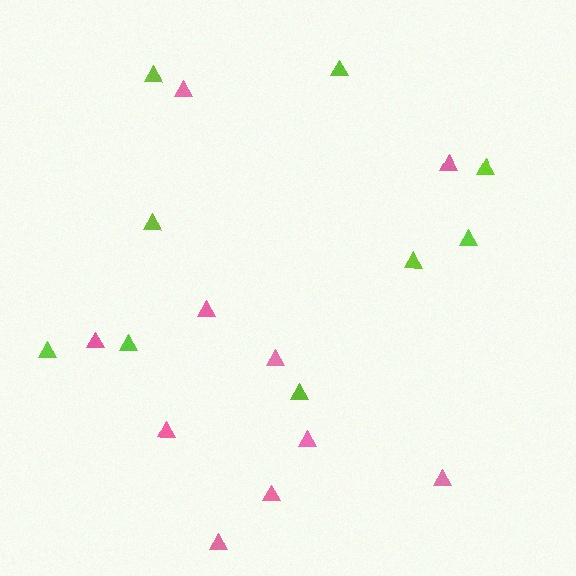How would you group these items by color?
There are 2 groups: one group of pink triangles (10) and one group of lime triangles (9).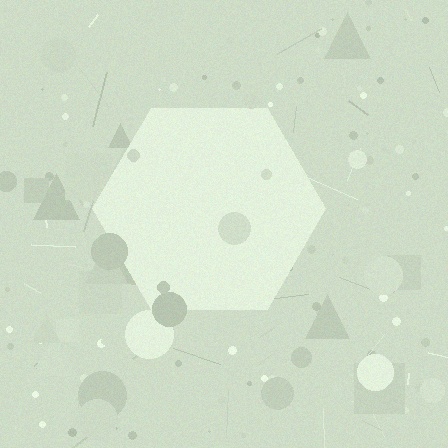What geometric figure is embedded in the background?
A hexagon is embedded in the background.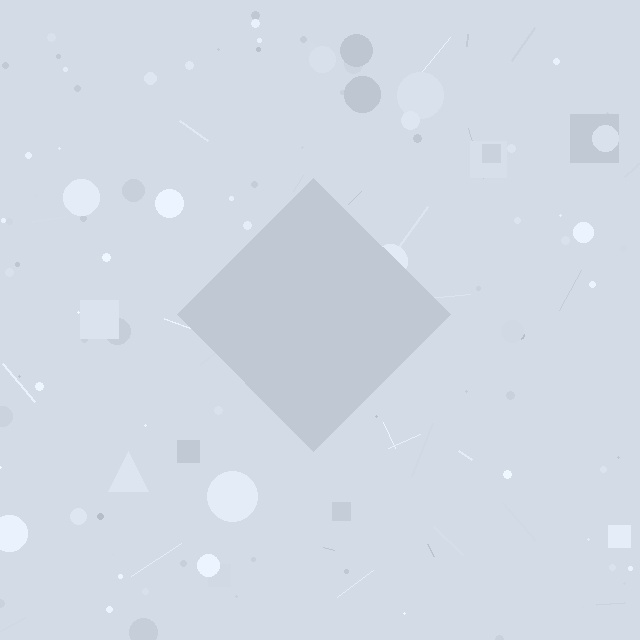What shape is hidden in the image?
A diamond is hidden in the image.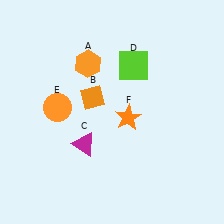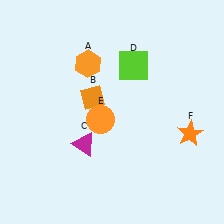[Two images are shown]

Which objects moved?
The objects that moved are: the orange circle (E), the orange star (F).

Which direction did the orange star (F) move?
The orange star (F) moved right.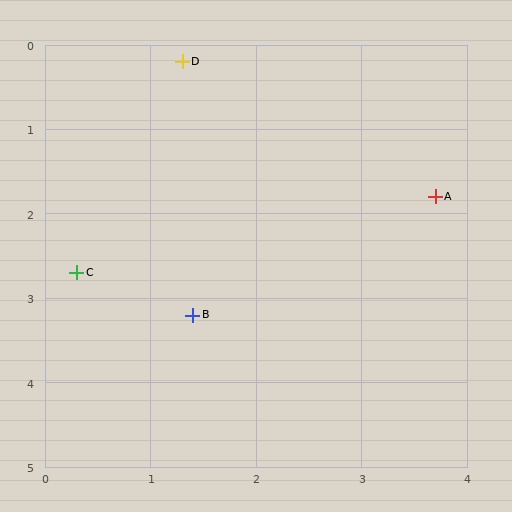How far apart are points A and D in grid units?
Points A and D are about 2.9 grid units apart.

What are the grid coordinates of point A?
Point A is at approximately (3.7, 1.8).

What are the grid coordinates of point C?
Point C is at approximately (0.3, 2.7).